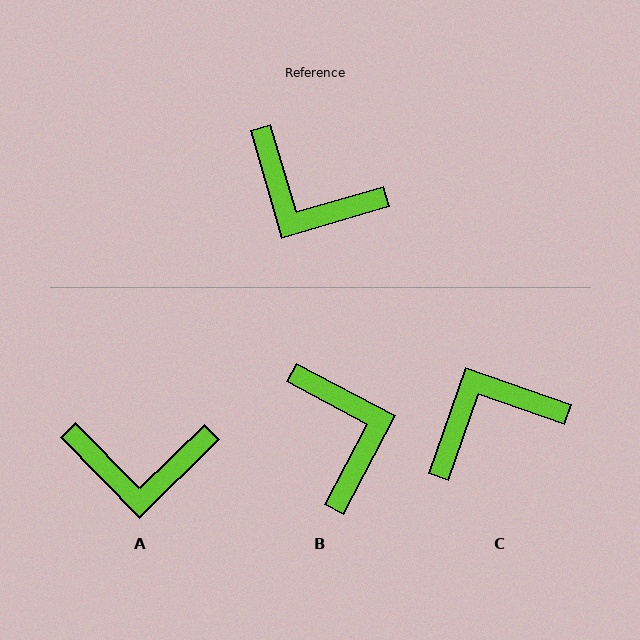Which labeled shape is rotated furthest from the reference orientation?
B, about 136 degrees away.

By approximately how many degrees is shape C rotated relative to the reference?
Approximately 126 degrees clockwise.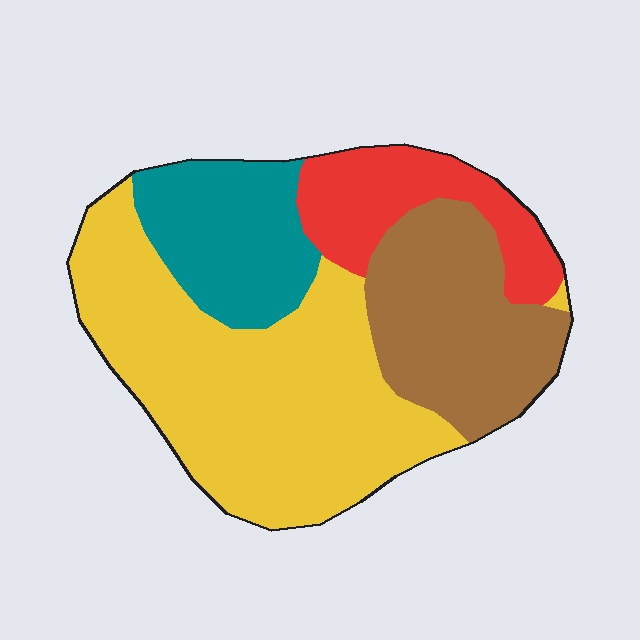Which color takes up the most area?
Yellow, at roughly 45%.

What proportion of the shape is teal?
Teal covers roughly 15% of the shape.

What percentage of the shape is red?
Red takes up less than a quarter of the shape.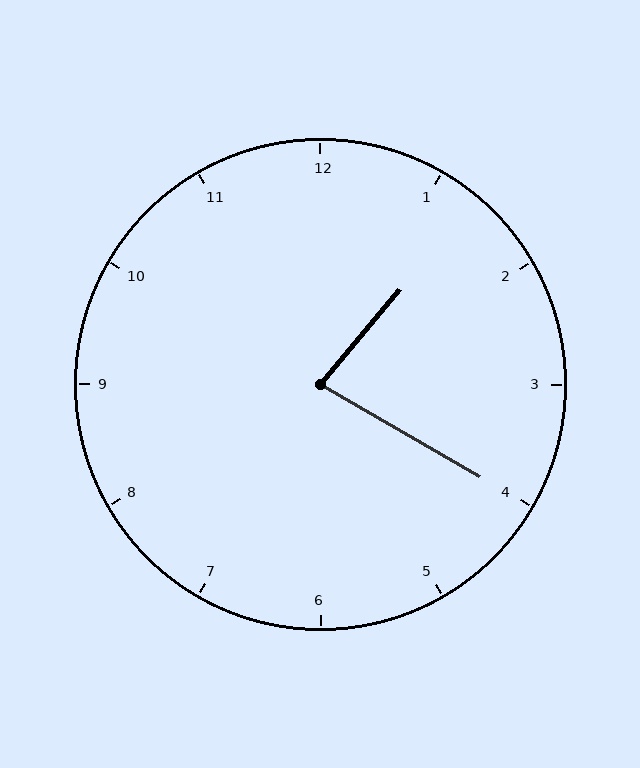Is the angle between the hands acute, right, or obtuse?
It is acute.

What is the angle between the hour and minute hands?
Approximately 80 degrees.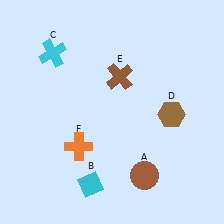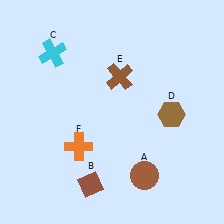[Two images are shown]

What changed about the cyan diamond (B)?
In Image 1, B is cyan. In Image 2, it changed to brown.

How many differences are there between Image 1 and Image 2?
There is 1 difference between the two images.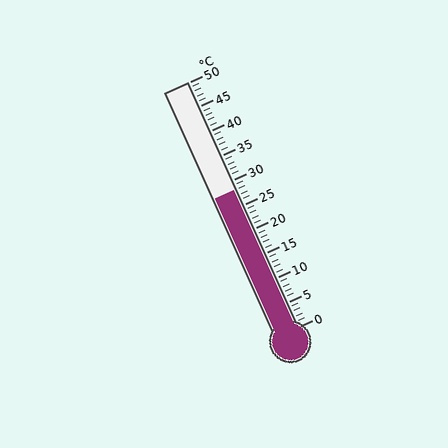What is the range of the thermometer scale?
The thermometer scale ranges from 0°C to 50°C.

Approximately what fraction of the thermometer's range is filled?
The thermometer is filled to approximately 55% of its range.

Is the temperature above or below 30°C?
The temperature is below 30°C.